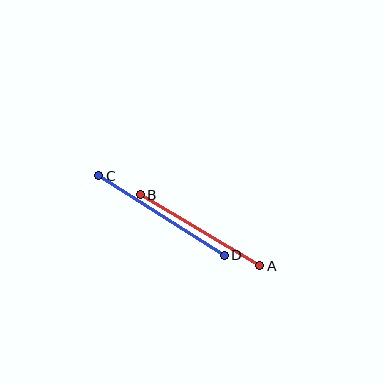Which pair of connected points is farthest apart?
Points C and D are farthest apart.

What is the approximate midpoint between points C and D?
The midpoint is at approximately (161, 215) pixels.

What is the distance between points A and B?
The distance is approximately 139 pixels.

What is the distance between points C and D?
The distance is approximately 148 pixels.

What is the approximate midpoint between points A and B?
The midpoint is at approximately (200, 230) pixels.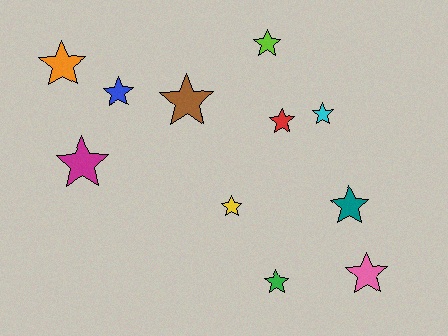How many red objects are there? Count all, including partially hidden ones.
There is 1 red object.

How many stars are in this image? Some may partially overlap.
There are 11 stars.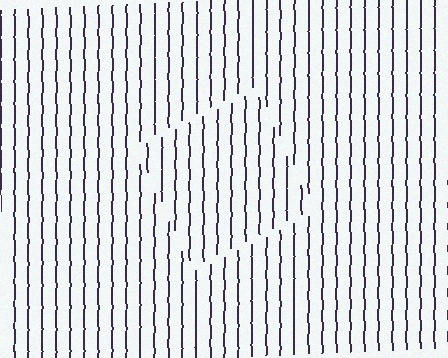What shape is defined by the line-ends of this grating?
An illusory square. The interior of the shape contains the same grating, shifted by half a period — the contour is defined by the phase discontinuity where line-ends from the inner and outer gratings abut.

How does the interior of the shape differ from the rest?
The interior of the shape contains the same grating, shifted by half a period — the contour is defined by the phase discontinuity where line-ends from the inner and outer gratings abut.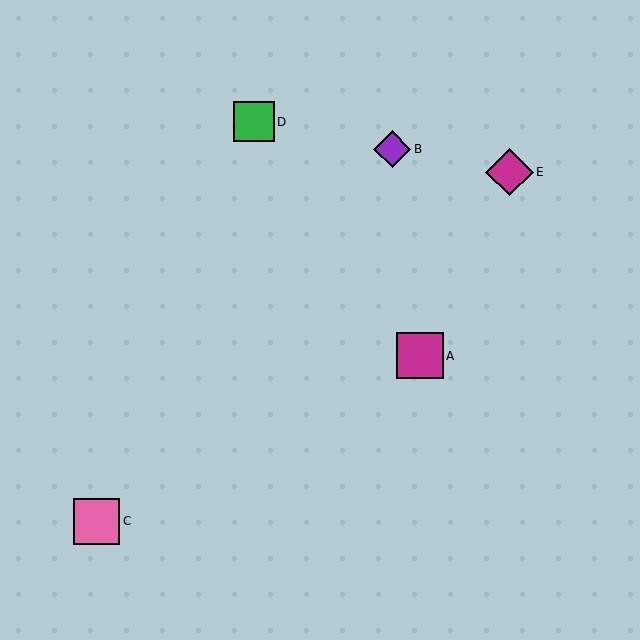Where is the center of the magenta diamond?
The center of the magenta diamond is at (510, 172).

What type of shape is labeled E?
Shape E is a magenta diamond.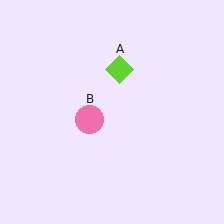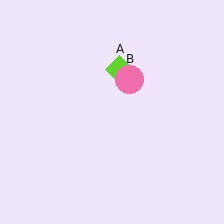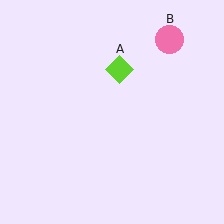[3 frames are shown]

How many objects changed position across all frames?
1 object changed position: pink circle (object B).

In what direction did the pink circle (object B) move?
The pink circle (object B) moved up and to the right.